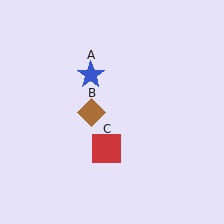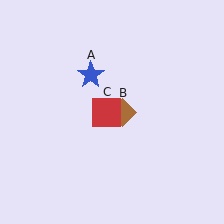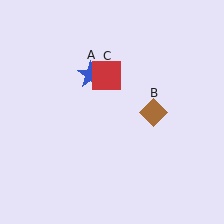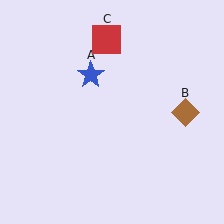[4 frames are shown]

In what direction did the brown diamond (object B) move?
The brown diamond (object B) moved right.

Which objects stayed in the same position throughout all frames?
Blue star (object A) remained stationary.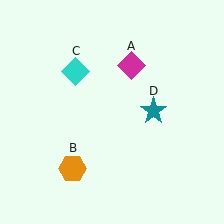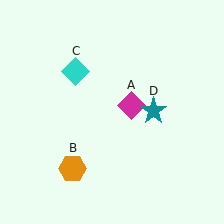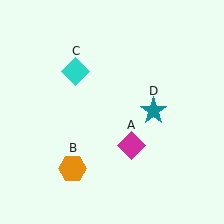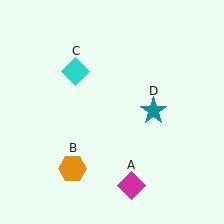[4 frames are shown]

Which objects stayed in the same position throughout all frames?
Orange hexagon (object B) and cyan diamond (object C) and teal star (object D) remained stationary.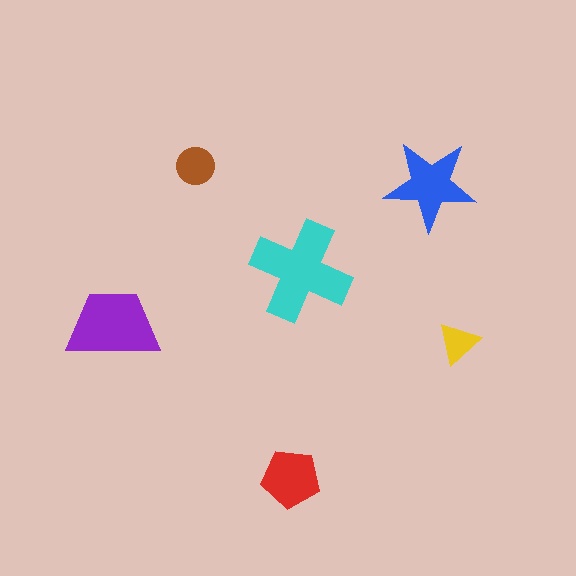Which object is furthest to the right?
The yellow triangle is rightmost.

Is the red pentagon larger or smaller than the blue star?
Smaller.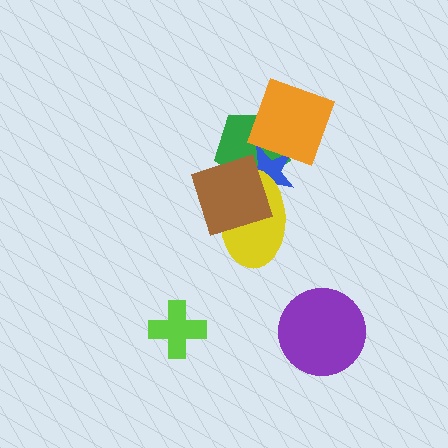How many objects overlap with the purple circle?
0 objects overlap with the purple circle.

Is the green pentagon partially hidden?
Yes, it is partially covered by another shape.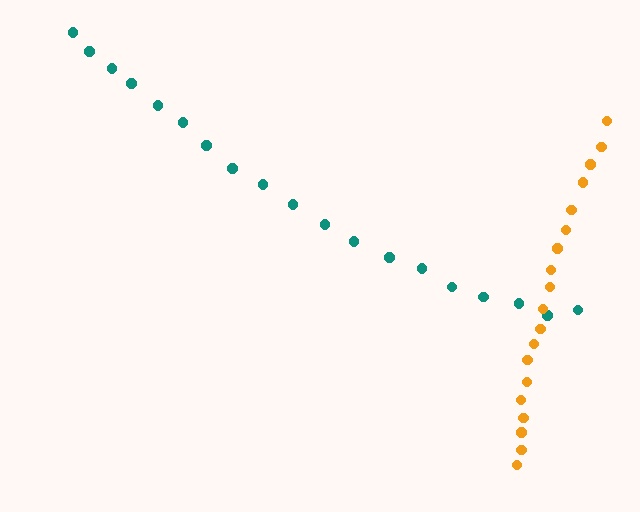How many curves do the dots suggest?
There are 2 distinct paths.